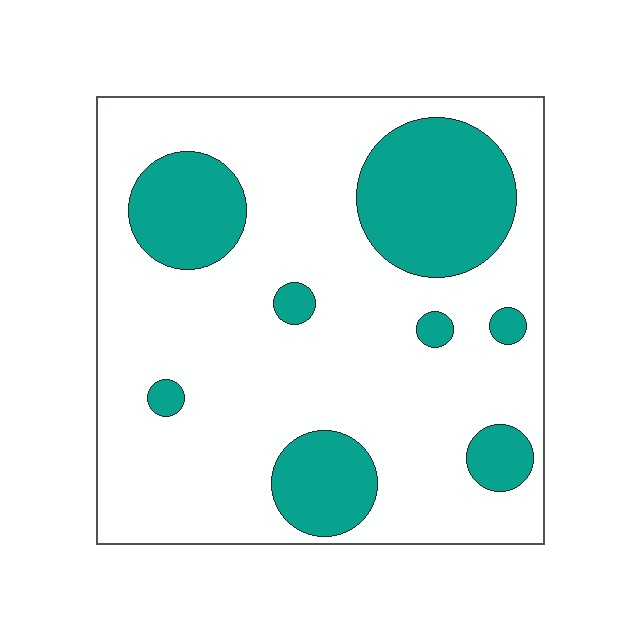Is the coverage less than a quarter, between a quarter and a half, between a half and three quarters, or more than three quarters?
Less than a quarter.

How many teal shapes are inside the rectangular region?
8.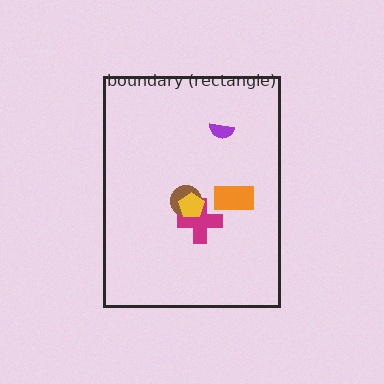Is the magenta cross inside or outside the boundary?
Inside.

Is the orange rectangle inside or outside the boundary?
Inside.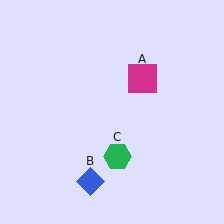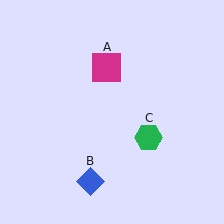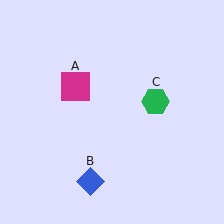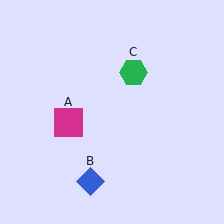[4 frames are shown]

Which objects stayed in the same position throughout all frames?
Blue diamond (object B) remained stationary.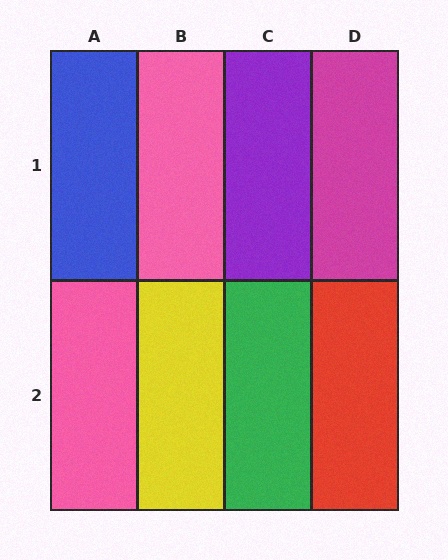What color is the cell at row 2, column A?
Pink.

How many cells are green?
1 cell is green.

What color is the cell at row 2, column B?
Yellow.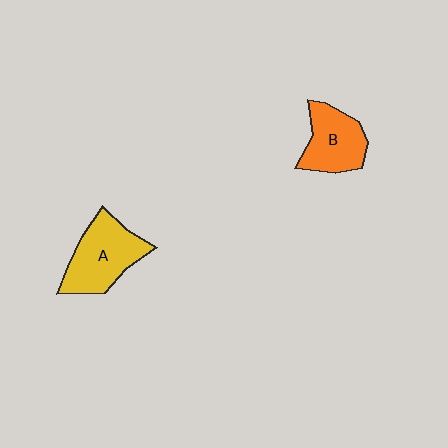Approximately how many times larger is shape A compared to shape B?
Approximately 1.2 times.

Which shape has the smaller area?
Shape B (orange).